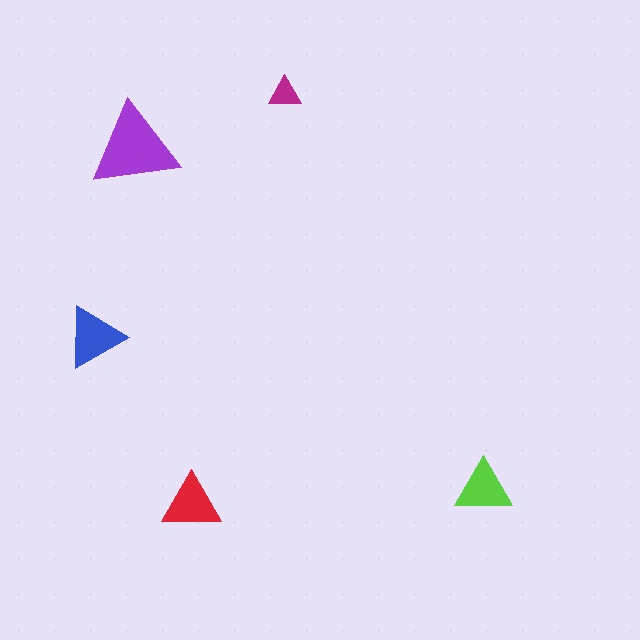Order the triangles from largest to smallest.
the purple one, the blue one, the red one, the lime one, the magenta one.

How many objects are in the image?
There are 5 objects in the image.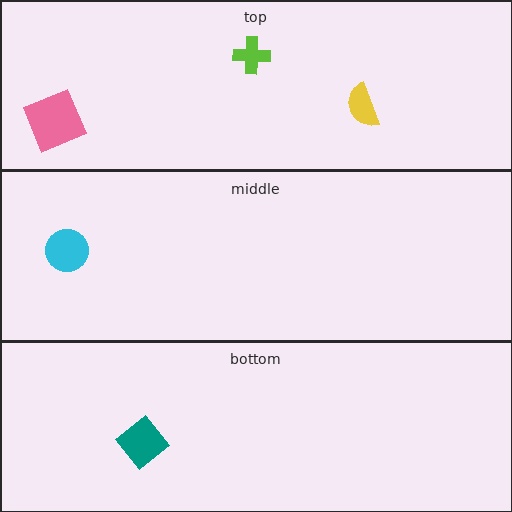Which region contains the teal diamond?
The bottom region.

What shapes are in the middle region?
The cyan circle.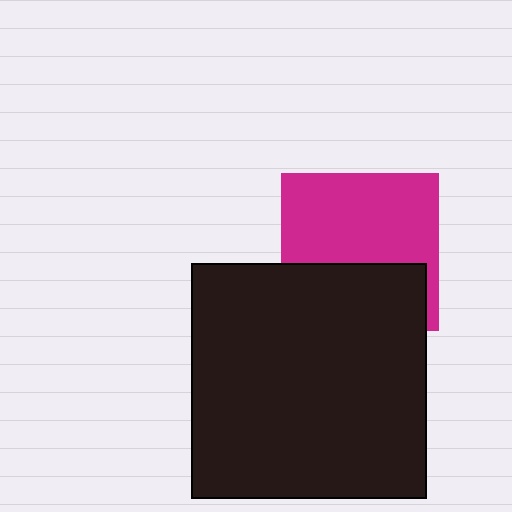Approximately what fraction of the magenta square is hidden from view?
Roughly 40% of the magenta square is hidden behind the black square.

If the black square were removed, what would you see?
You would see the complete magenta square.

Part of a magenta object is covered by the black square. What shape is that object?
It is a square.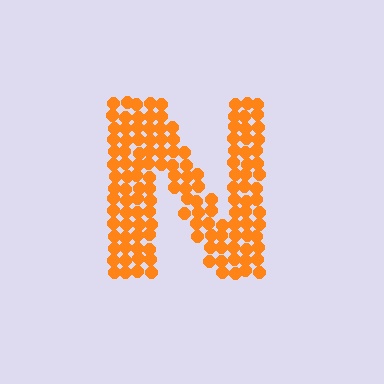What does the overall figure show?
The overall figure shows the letter N.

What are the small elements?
The small elements are circles.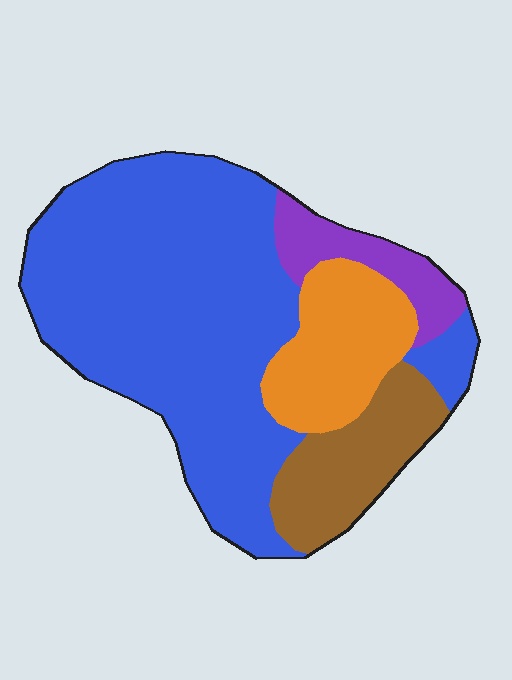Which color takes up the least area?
Purple, at roughly 10%.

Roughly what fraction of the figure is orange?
Orange covers around 15% of the figure.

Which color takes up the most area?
Blue, at roughly 60%.